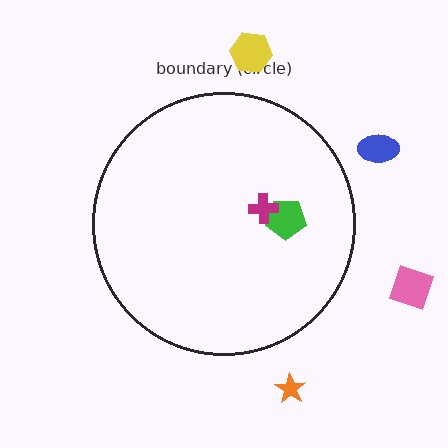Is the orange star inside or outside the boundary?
Outside.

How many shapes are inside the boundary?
2 inside, 4 outside.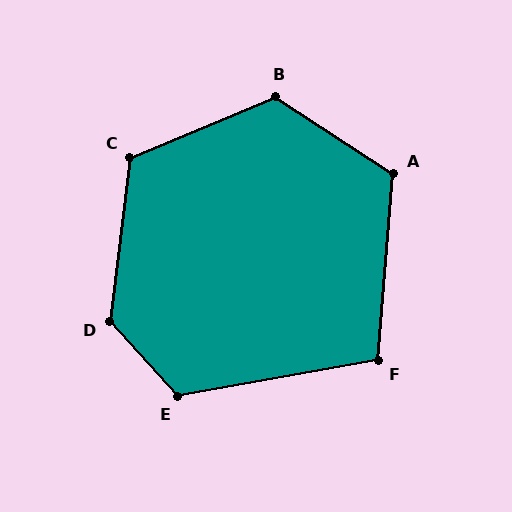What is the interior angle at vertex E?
Approximately 122 degrees (obtuse).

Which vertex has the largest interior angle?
D, at approximately 131 degrees.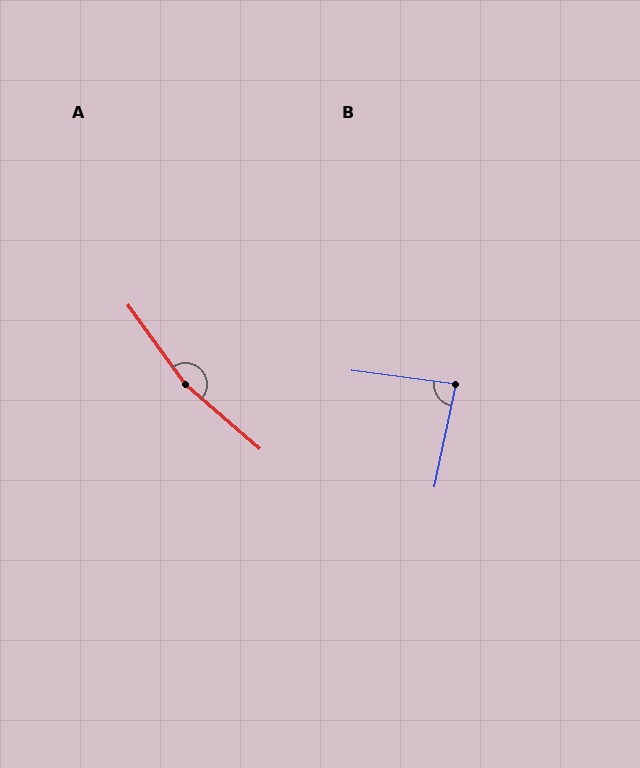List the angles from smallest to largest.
B (86°), A (167°).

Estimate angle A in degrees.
Approximately 167 degrees.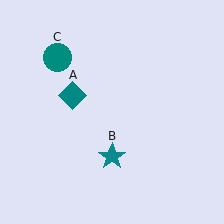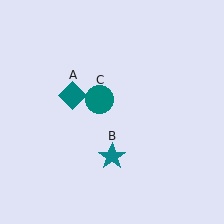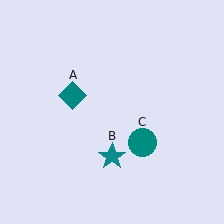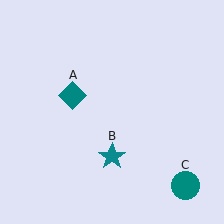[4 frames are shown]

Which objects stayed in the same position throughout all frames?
Teal diamond (object A) and teal star (object B) remained stationary.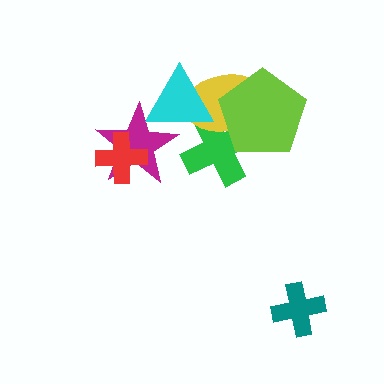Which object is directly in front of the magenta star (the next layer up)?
The red cross is directly in front of the magenta star.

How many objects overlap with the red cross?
1 object overlaps with the red cross.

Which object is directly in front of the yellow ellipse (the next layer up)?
The cyan triangle is directly in front of the yellow ellipse.